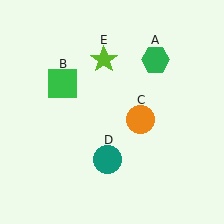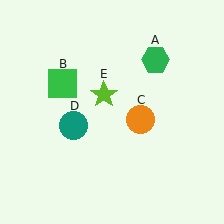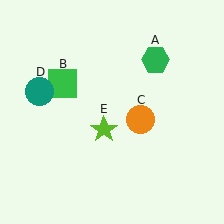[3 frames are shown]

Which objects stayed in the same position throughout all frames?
Green hexagon (object A) and green square (object B) and orange circle (object C) remained stationary.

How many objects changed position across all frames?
2 objects changed position: teal circle (object D), lime star (object E).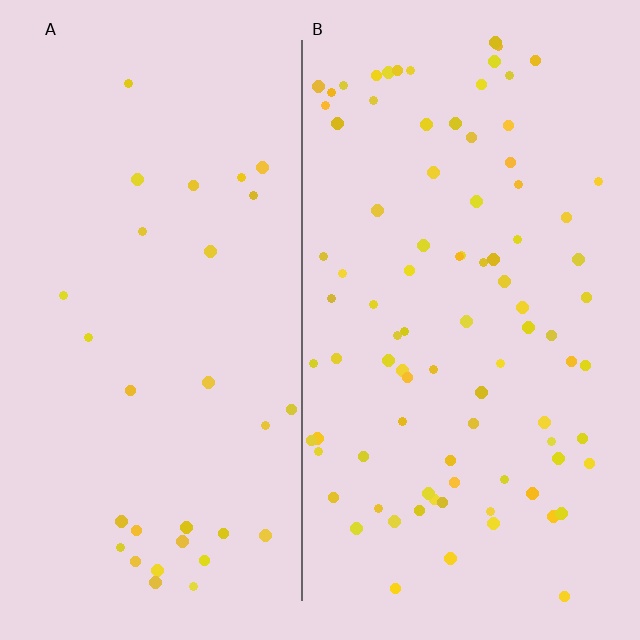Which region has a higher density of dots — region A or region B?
B (the right).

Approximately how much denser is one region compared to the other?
Approximately 2.9× — region B over region A.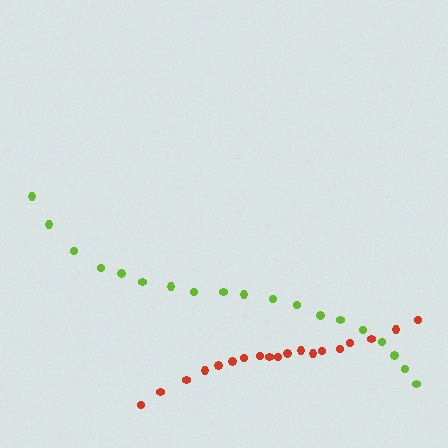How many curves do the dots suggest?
There are 2 distinct paths.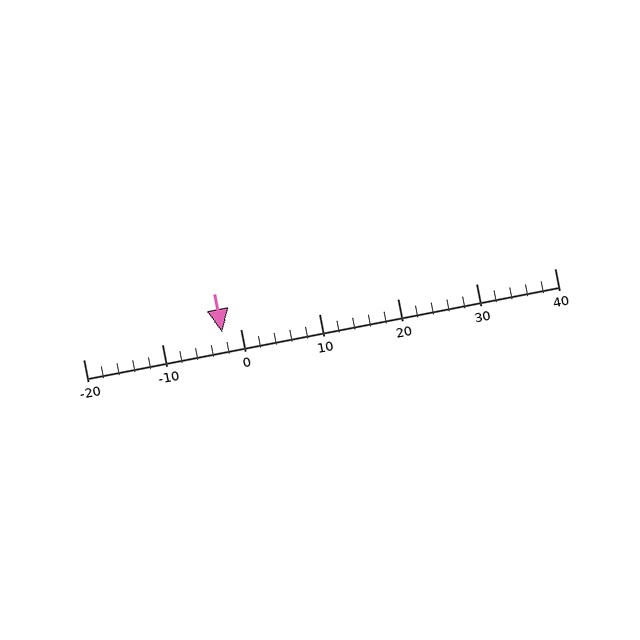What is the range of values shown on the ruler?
The ruler shows values from -20 to 40.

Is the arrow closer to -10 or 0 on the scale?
The arrow is closer to 0.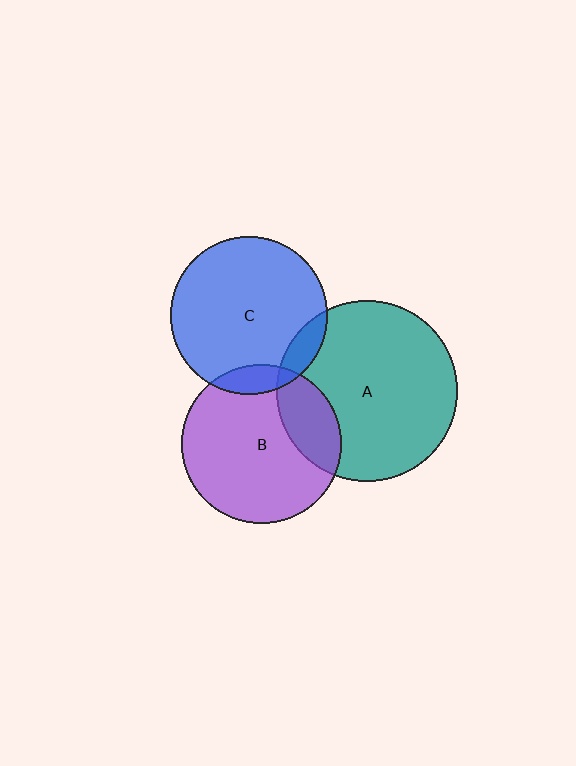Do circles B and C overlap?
Yes.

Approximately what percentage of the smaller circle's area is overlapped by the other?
Approximately 10%.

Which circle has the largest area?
Circle A (teal).